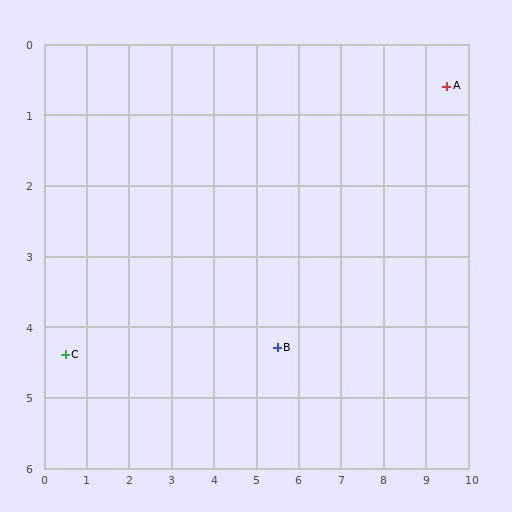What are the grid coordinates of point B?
Point B is at approximately (5.5, 4.3).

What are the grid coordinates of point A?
Point A is at approximately (9.5, 0.6).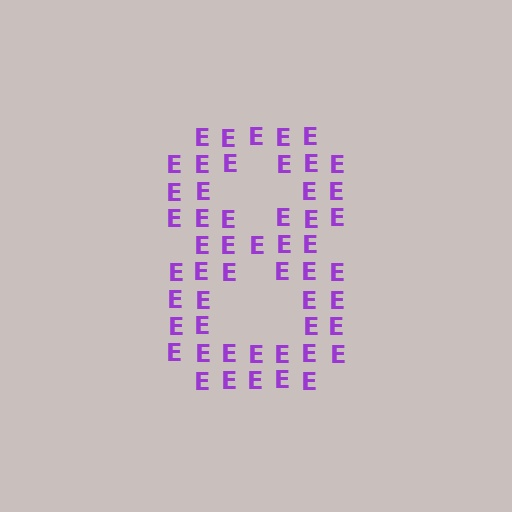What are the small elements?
The small elements are letter E's.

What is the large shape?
The large shape is the digit 8.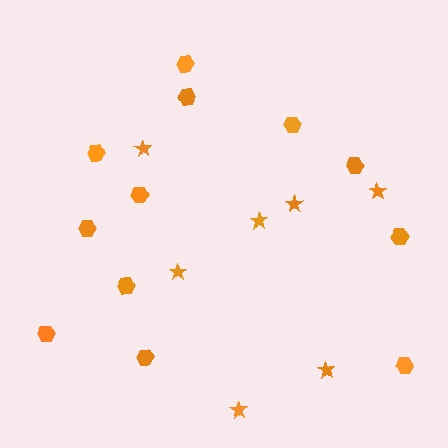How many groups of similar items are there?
There are 2 groups: one group of stars (7) and one group of hexagons (12).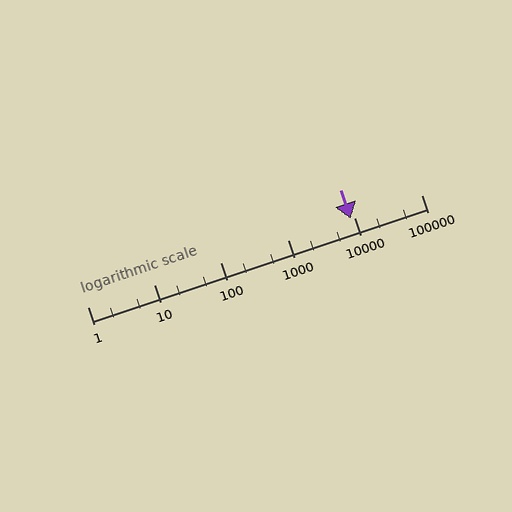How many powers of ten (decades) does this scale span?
The scale spans 5 decades, from 1 to 100000.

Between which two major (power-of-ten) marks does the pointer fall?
The pointer is between 1000 and 10000.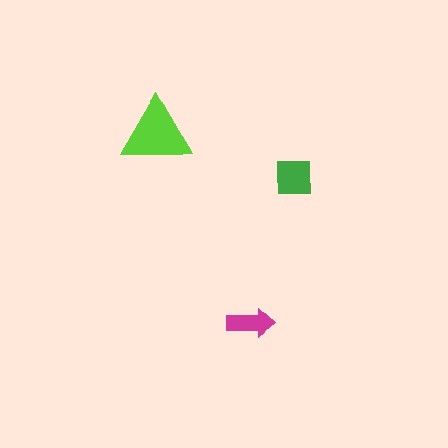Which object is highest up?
The lime triangle is topmost.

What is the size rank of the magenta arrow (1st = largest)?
3rd.